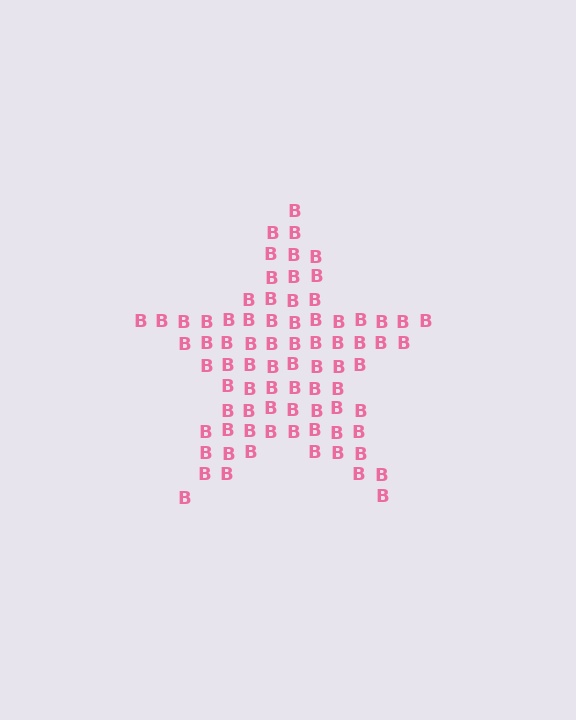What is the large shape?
The large shape is a star.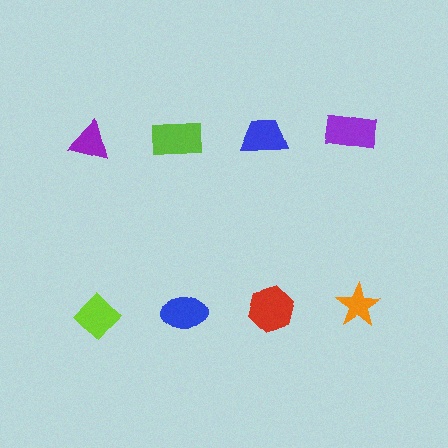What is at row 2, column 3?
A red hexagon.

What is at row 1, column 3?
A blue trapezoid.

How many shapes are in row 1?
4 shapes.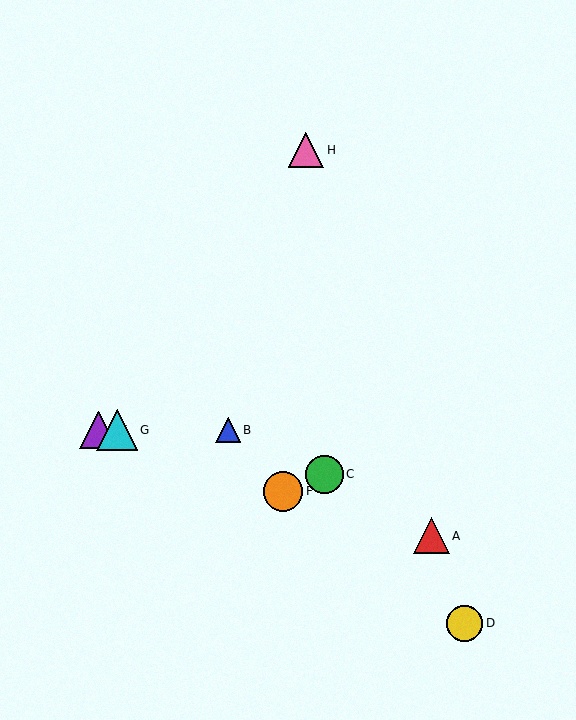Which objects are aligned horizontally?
Objects B, E, G are aligned horizontally.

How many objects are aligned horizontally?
3 objects (B, E, G) are aligned horizontally.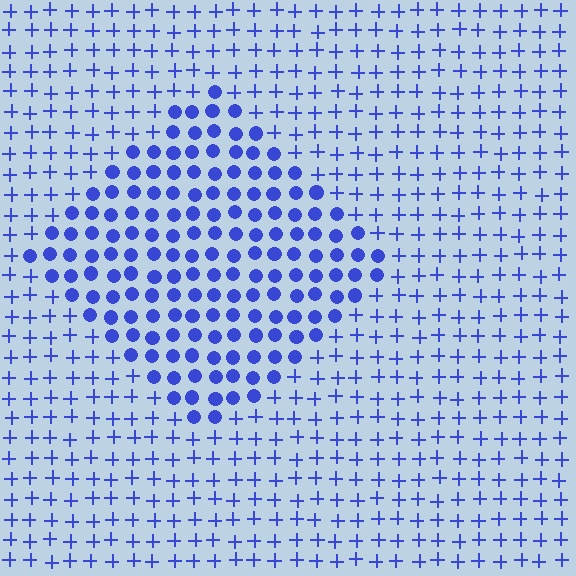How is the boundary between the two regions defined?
The boundary is defined by a change in element shape: circles inside vs. plus signs outside. All elements share the same color and spacing.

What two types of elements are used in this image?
The image uses circles inside the diamond region and plus signs outside it.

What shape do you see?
I see a diamond.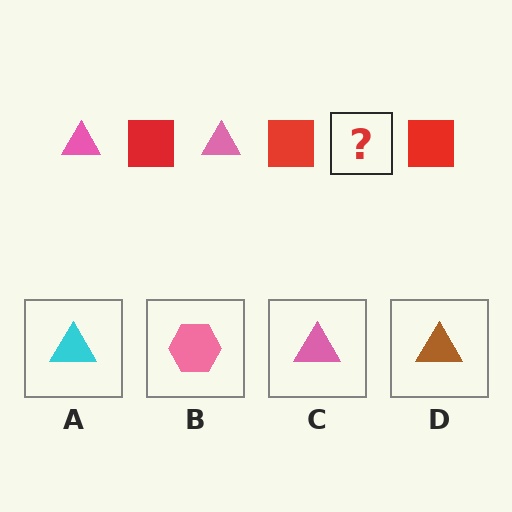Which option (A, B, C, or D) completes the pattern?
C.